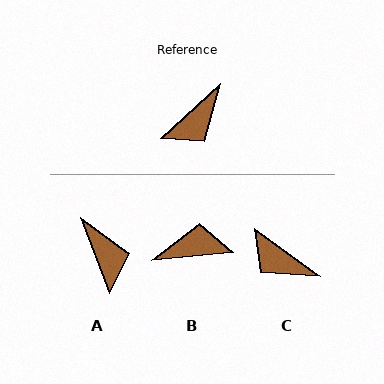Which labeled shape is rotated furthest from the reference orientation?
B, about 143 degrees away.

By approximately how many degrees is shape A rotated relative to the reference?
Approximately 68 degrees counter-clockwise.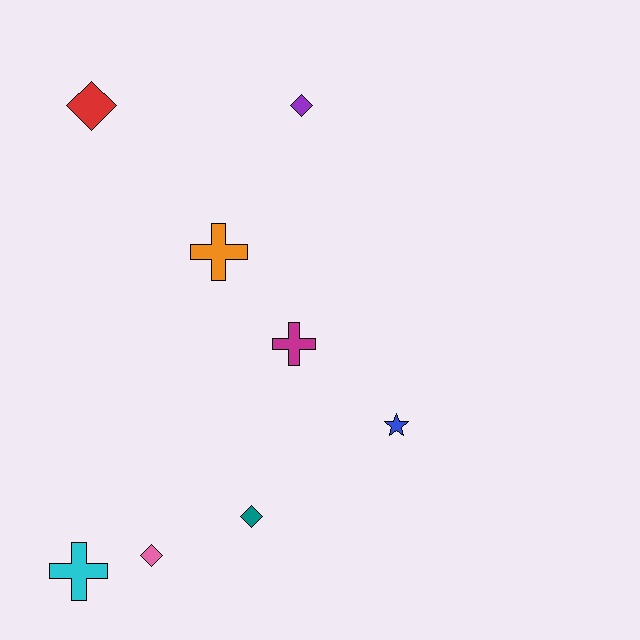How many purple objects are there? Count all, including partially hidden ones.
There is 1 purple object.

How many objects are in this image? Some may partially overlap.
There are 8 objects.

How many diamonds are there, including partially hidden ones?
There are 4 diamonds.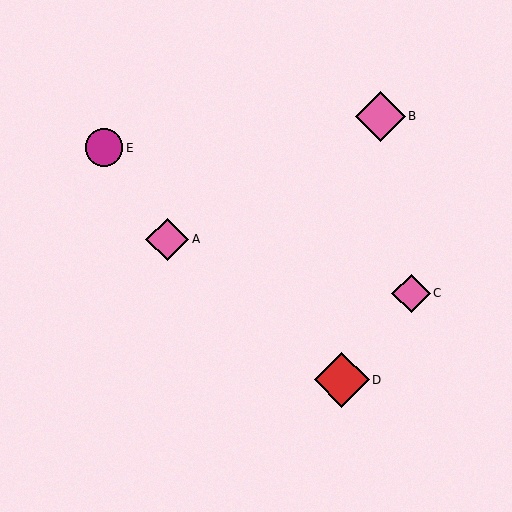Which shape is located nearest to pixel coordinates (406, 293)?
The pink diamond (labeled C) at (411, 293) is nearest to that location.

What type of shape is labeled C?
Shape C is a pink diamond.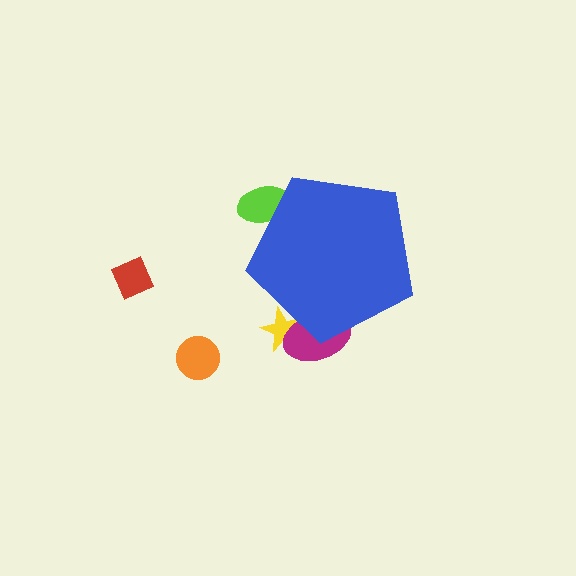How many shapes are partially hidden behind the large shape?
3 shapes are partially hidden.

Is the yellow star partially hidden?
Yes, the yellow star is partially hidden behind the blue pentagon.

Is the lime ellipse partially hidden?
Yes, the lime ellipse is partially hidden behind the blue pentagon.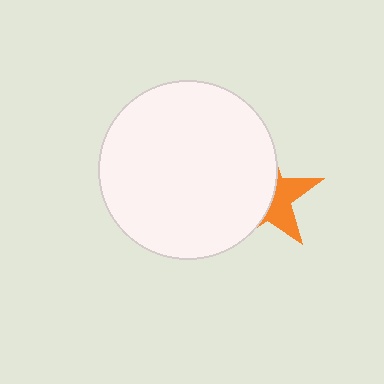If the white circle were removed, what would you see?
You would see the complete orange star.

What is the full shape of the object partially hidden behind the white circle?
The partially hidden object is an orange star.